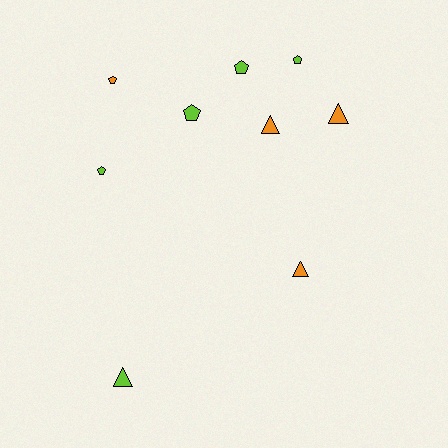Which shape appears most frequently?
Pentagon, with 5 objects.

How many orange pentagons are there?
There is 1 orange pentagon.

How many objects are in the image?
There are 9 objects.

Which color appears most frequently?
Lime, with 5 objects.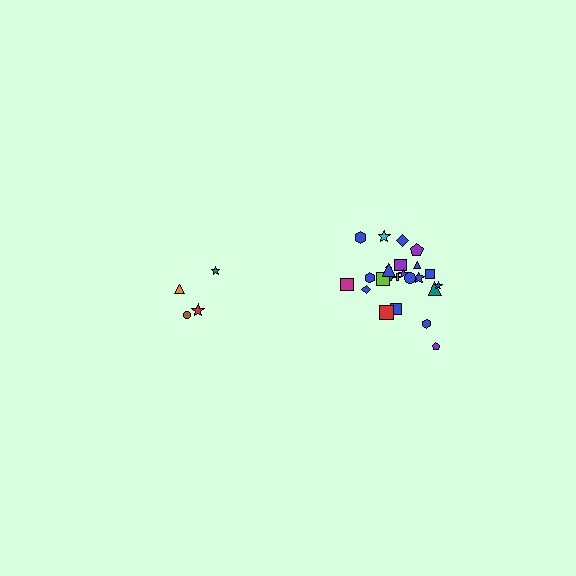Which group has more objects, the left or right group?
The right group.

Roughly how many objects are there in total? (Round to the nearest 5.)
Roughly 30 objects in total.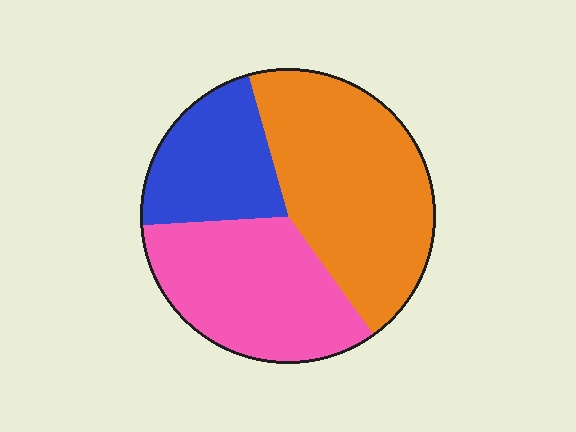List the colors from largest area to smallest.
From largest to smallest: orange, pink, blue.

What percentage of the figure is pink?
Pink covers roughly 35% of the figure.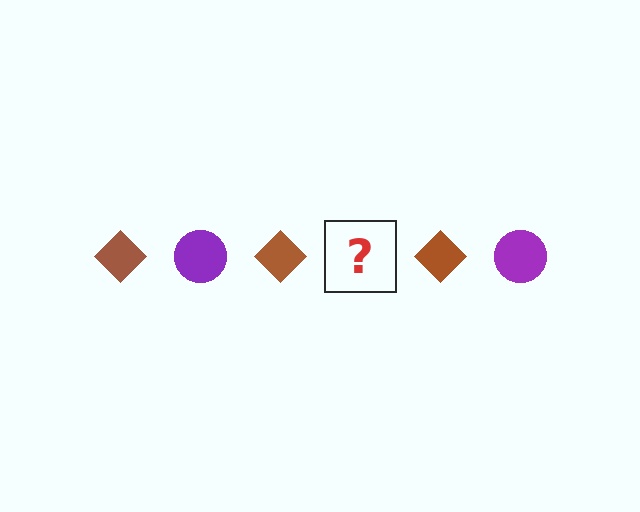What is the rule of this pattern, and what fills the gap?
The rule is that the pattern alternates between brown diamond and purple circle. The gap should be filled with a purple circle.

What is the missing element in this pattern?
The missing element is a purple circle.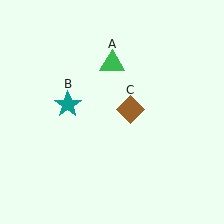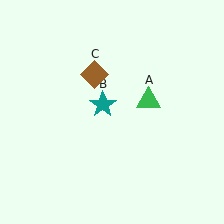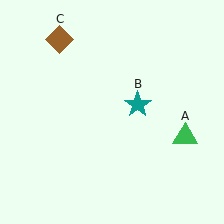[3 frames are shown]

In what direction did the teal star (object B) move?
The teal star (object B) moved right.